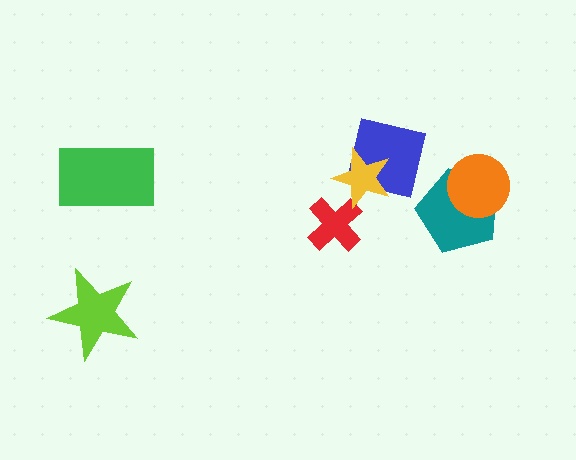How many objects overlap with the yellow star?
2 objects overlap with the yellow star.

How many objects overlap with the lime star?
0 objects overlap with the lime star.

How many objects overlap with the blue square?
1 object overlaps with the blue square.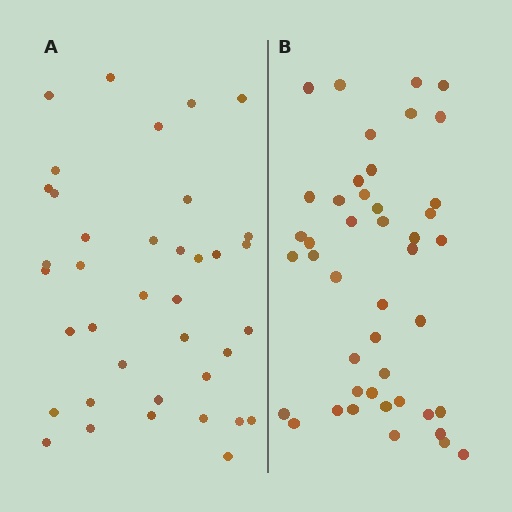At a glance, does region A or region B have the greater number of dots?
Region B (the right region) has more dots.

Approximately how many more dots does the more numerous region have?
Region B has about 6 more dots than region A.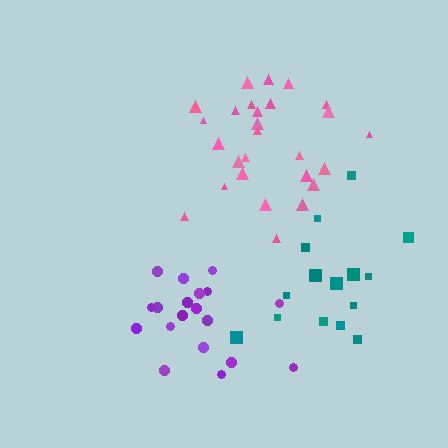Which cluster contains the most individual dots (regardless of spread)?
Pink (27).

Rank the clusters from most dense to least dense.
purple, pink, teal.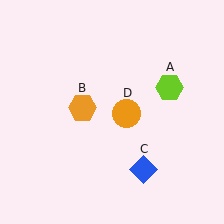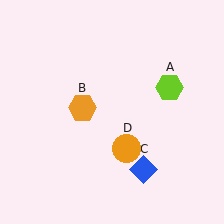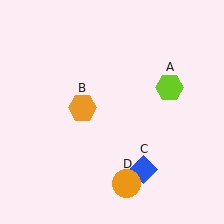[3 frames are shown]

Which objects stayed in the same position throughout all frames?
Lime hexagon (object A) and orange hexagon (object B) and blue diamond (object C) remained stationary.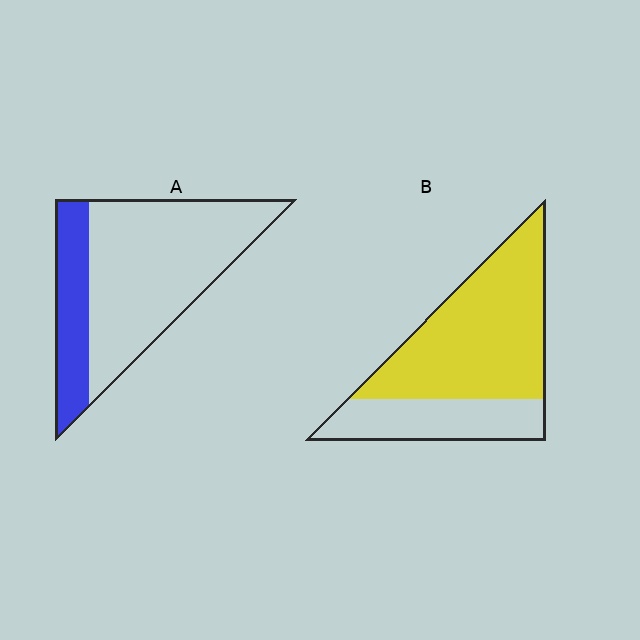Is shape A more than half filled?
No.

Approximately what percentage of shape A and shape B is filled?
A is approximately 25% and B is approximately 70%.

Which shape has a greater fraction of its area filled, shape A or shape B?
Shape B.